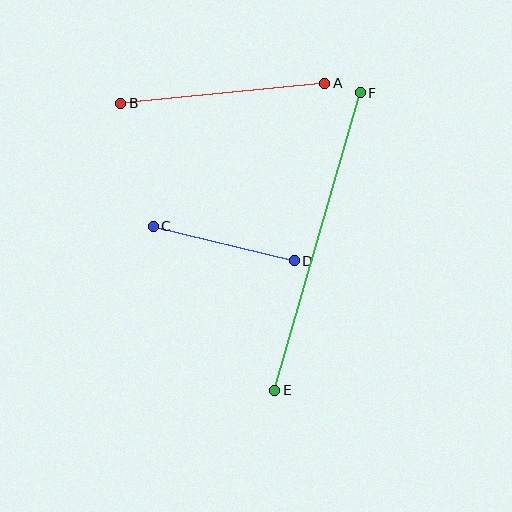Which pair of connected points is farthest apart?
Points E and F are farthest apart.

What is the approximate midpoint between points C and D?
The midpoint is at approximately (224, 244) pixels.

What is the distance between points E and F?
The distance is approximately 310 pixels.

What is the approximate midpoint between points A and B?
The midpoint is at approximately (223, 93) pixels.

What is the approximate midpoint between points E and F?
The midpoint is at approximately (318, 242) pixels.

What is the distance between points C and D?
The distance is approximately 145 pixels.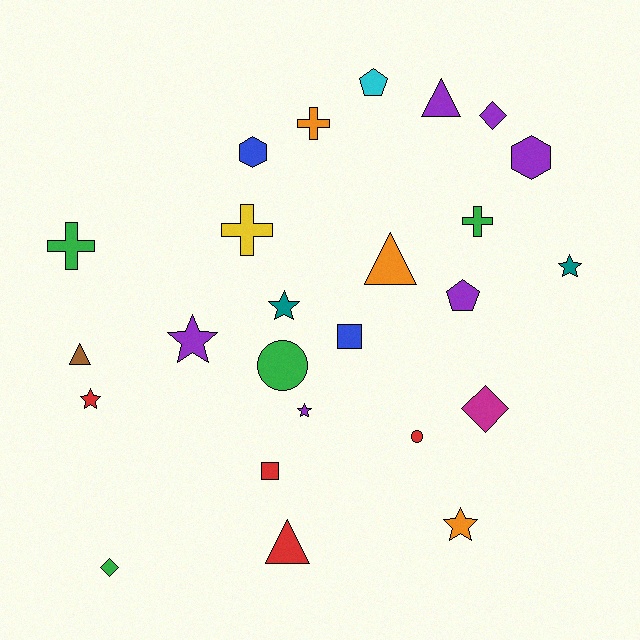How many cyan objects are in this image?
There is 1 cyan object.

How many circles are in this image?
There are 2 circles.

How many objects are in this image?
There are 25 objects.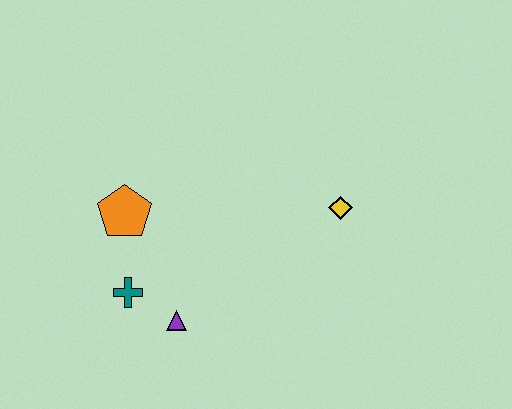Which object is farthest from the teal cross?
The yellow diamond is farthest from the teal cross.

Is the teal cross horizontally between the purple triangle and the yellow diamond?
No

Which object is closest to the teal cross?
The purple triangle is closest to the teal cross.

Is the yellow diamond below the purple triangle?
No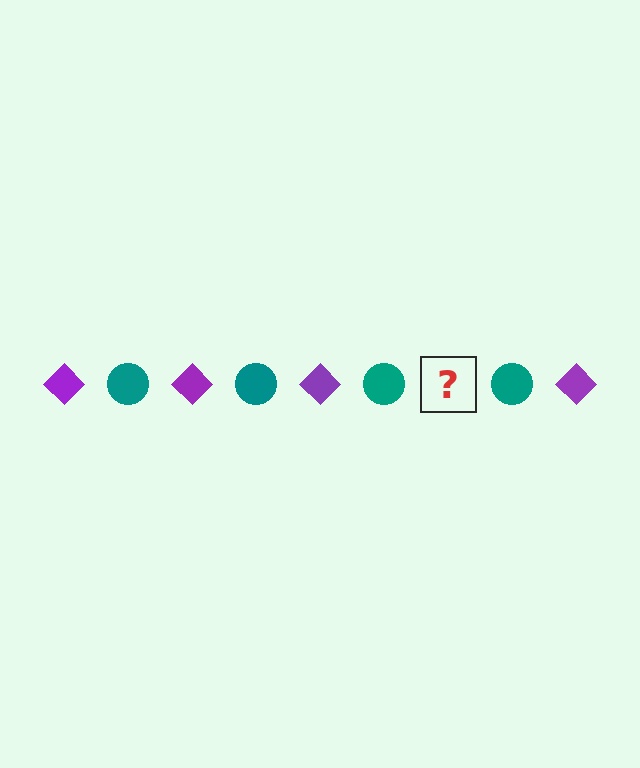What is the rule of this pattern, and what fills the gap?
The rule is that the pattern alternates between purple diamond and teal circle. The gap should be filled with a purple diamond.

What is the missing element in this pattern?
The missing element is a purple diamond.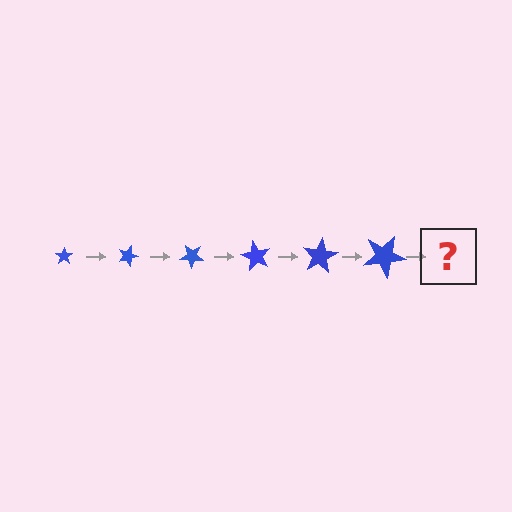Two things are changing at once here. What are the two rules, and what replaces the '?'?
The two rules are that the star grows larger each step and it rotates 20 degrees each step. The '?' should be a star, larger than the previous one and rotated 120 degrees from the start.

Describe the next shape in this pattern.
It should be a star, larger than the previous one and rotated 120 degrees from the start.